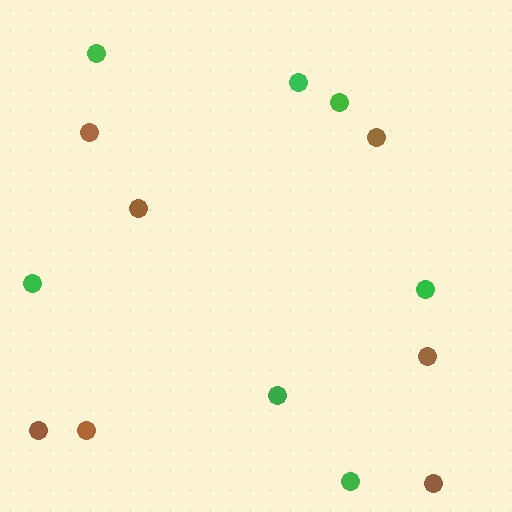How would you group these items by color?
There are 2 groups: one group of brown circles (7) and one group of green circles (7).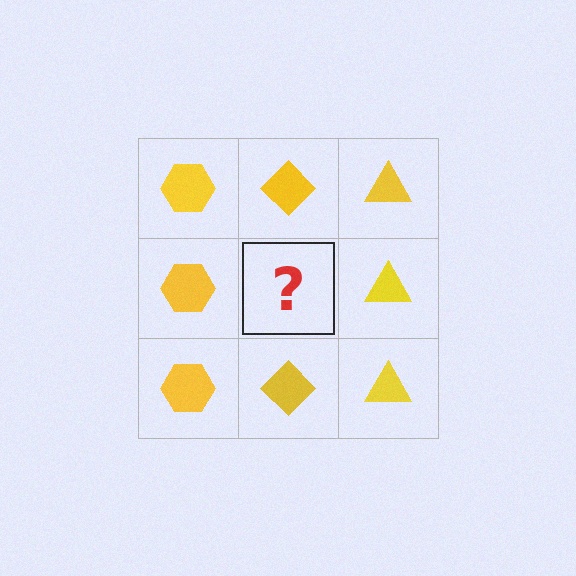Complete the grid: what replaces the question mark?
The question mark should be replaced with a yellow diamond.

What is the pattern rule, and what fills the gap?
The rule is that each column has a consistent shape. The gap should be filled with a yellow diamond.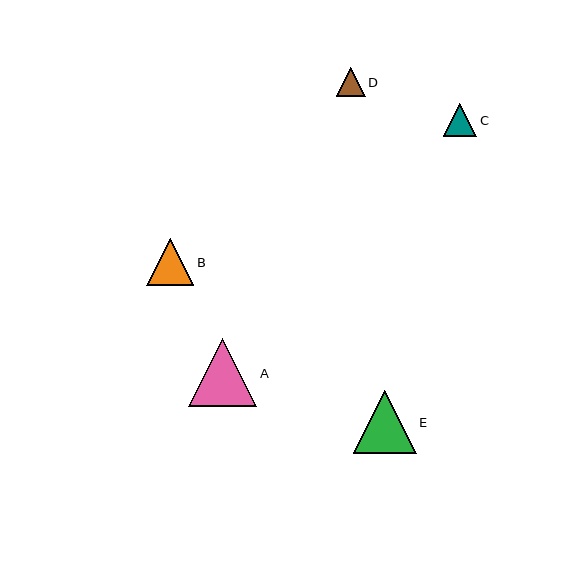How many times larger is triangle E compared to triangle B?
Triangle E is approximately 1.3 times the size of triangle B.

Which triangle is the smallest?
Triangle D is the smallest with a size of approximately 29 pixels.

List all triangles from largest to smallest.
From largest to smallest: A, E, B, C, D.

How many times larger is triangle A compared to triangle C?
Triangle A is approximately 2.0 times the size of triangle C.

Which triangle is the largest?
Triangle A is the largest with a size of approximately 68 pixels.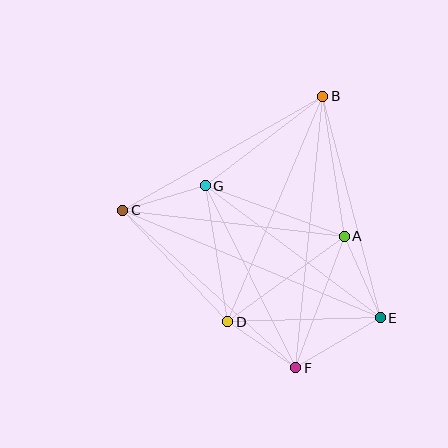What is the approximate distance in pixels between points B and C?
The distance between B and C is approximately 230 pixels.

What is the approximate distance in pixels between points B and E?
The distance between B and E is approximately 228 pixels.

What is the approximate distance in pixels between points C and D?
The distance between C and D is approximately 153 pixels.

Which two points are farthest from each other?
Points C and E are farthest from each other.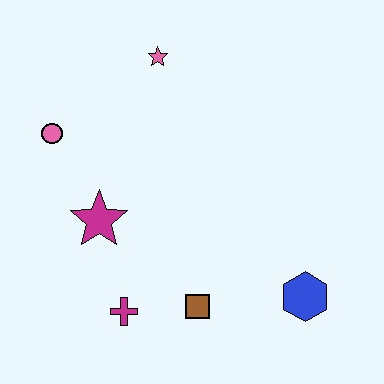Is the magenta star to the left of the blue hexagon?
Yes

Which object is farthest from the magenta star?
The blue hexagon is farthest from the magenta star.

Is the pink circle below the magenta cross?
No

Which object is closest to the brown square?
The magenta cross is closest to the brown square.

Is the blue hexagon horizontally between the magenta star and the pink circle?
No